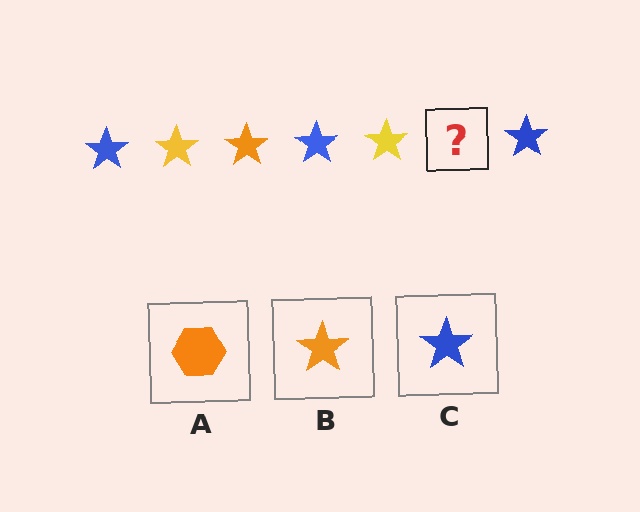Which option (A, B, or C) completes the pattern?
B.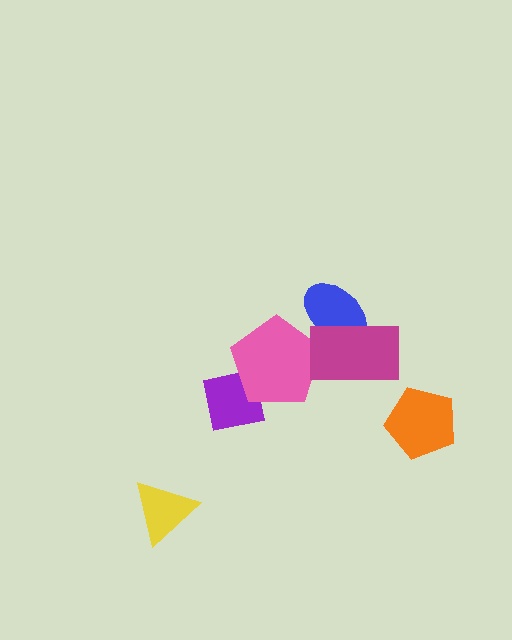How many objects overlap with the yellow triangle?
0 objects overlap with the yellow triangle.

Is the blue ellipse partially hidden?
Yes, it is partially covered by another shape.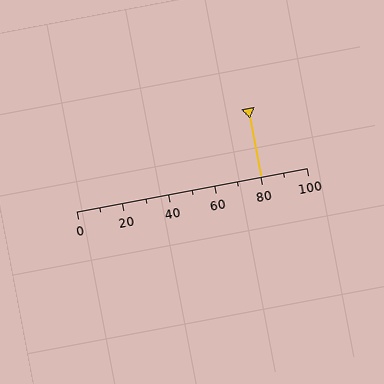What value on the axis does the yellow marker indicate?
The marker indicates approximately 80.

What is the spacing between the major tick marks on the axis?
The major ticks are spaced 20 apart.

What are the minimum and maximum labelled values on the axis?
The axis runs from 0 to 100.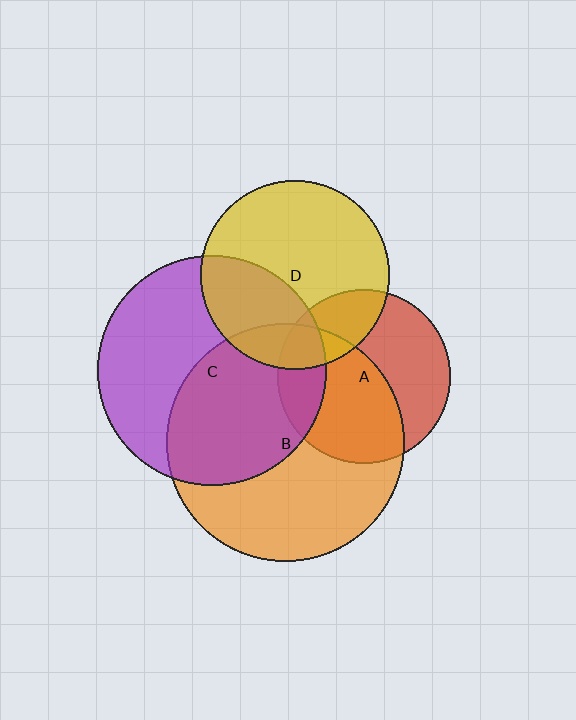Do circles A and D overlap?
Yes.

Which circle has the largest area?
Circle B (orange).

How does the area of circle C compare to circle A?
Approximately 1.7 times.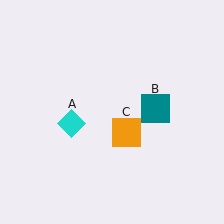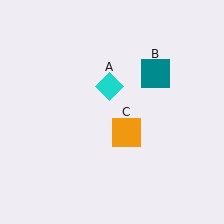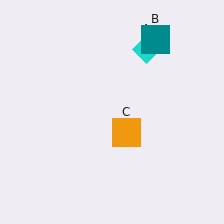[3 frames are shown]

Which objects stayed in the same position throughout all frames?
Orange square (object C) remained stationary.